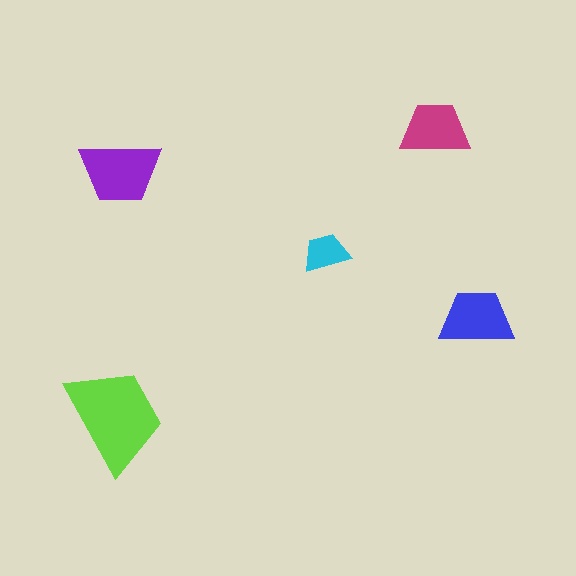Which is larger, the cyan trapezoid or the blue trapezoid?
The blue one.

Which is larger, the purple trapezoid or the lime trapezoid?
The lime one.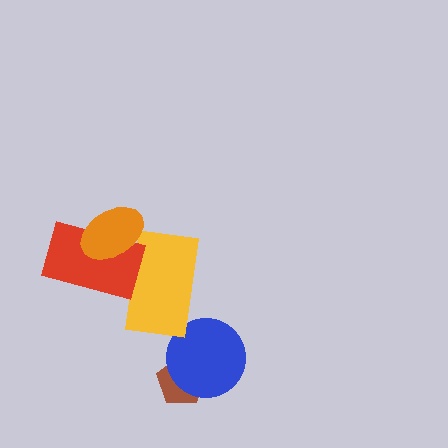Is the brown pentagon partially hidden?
Yes, it is partially covered by another shape.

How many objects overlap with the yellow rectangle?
2 objects overlap with the yellow rectangle.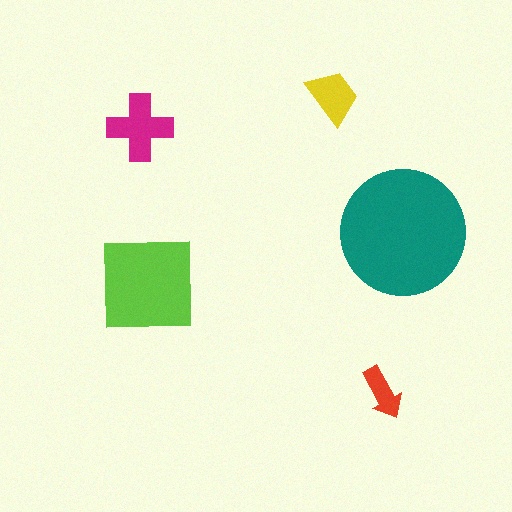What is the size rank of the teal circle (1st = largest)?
1st.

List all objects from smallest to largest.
The red arrow, the yellow trapezoid, the magenta cross, the lime square, the teal circle.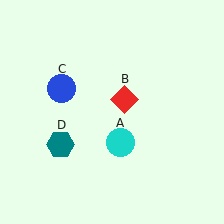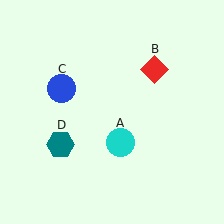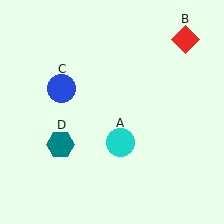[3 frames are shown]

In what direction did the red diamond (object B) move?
The red diamond (object B) moved up and to the right.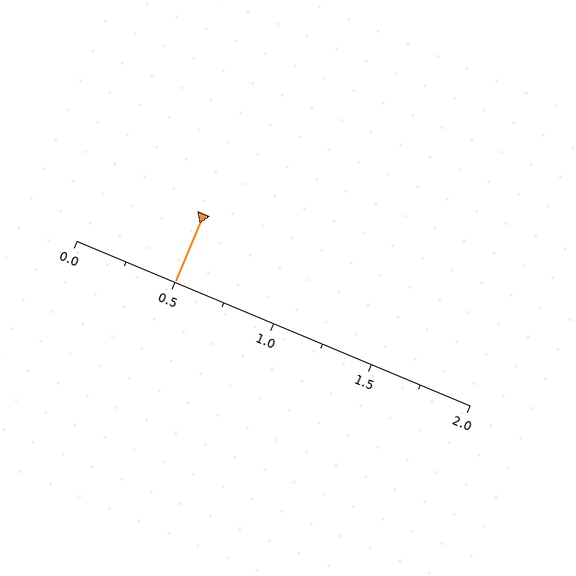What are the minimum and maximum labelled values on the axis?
The axis runs from 0.0 to 2.0.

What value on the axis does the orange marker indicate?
The marker indicates approximately 0.5.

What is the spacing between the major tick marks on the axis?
The major ticks are spaced 0.5 apart.